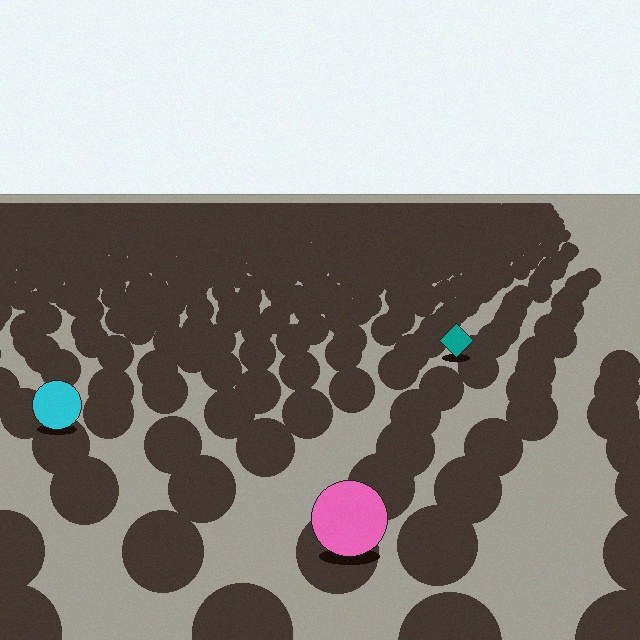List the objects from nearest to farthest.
From nearest to farthest: the pink circle, the cyan circle, the teal diamond.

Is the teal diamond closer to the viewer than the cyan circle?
No. The cyan circle is closer — you can tell from the texture gradient: the ground texture is coarser near it.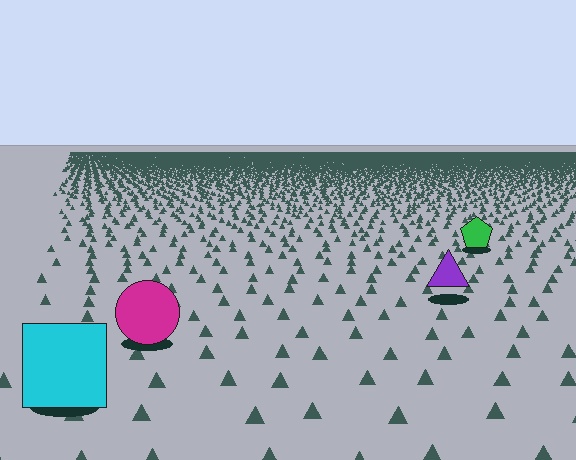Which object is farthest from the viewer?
The green pentagon is farthest from the viewer. It appears smaller and the ground texture around it is denser.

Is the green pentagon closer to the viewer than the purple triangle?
No. The purple triangle is closer — you can tell from the texture gradient: the ground texture is coarser near it.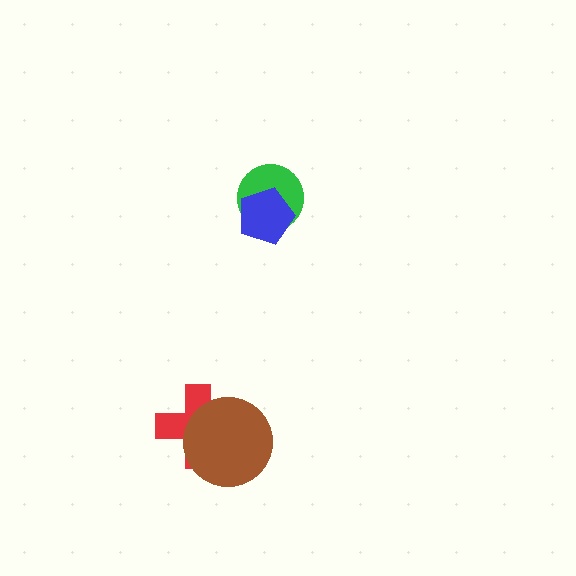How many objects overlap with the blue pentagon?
1 object overlaps with the blue pentagon.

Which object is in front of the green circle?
The blue pentagon is in front of the green circle.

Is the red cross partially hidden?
Yes, it is partially covered by another shape.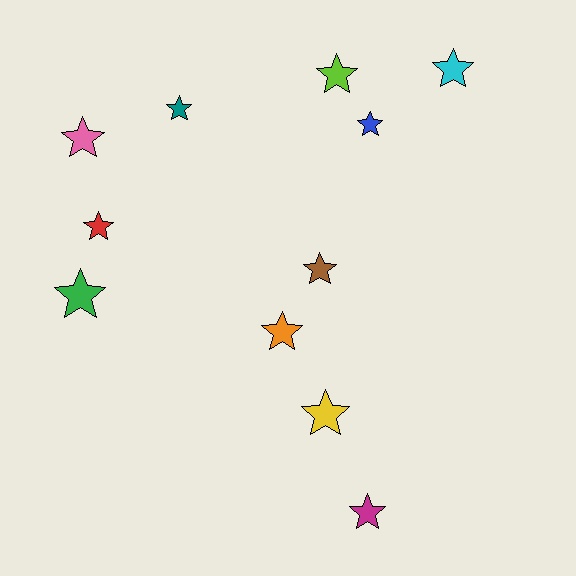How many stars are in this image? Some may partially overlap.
There are 11 stars.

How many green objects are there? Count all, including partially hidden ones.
There is 1 green object.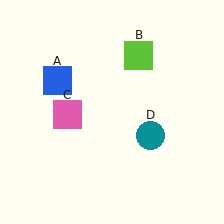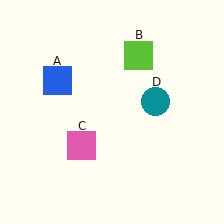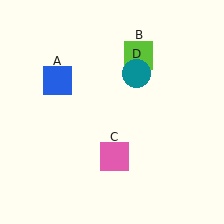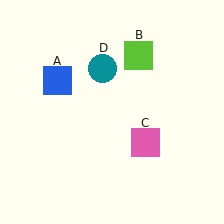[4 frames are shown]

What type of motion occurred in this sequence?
The pink square (object C), teal circle (object D) rotated counterclockwise around the center of the scene.